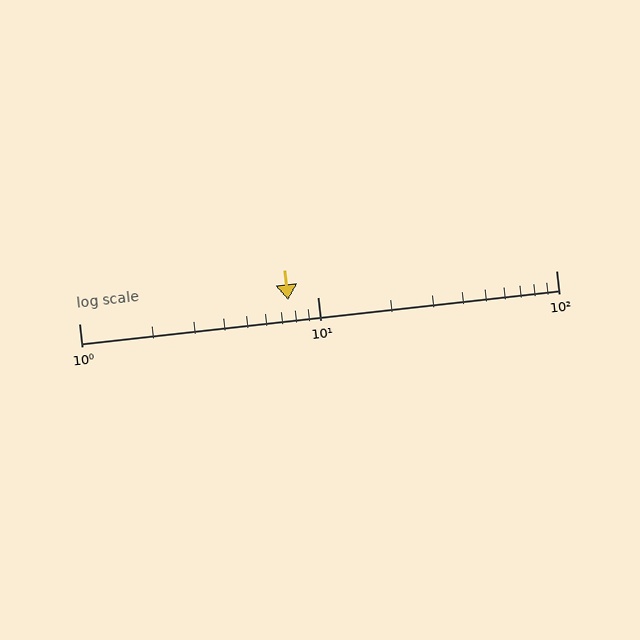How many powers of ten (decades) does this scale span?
The scale spans 2 decades, from 1 to 100.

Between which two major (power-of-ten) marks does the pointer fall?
The pointer is between 1 and 10.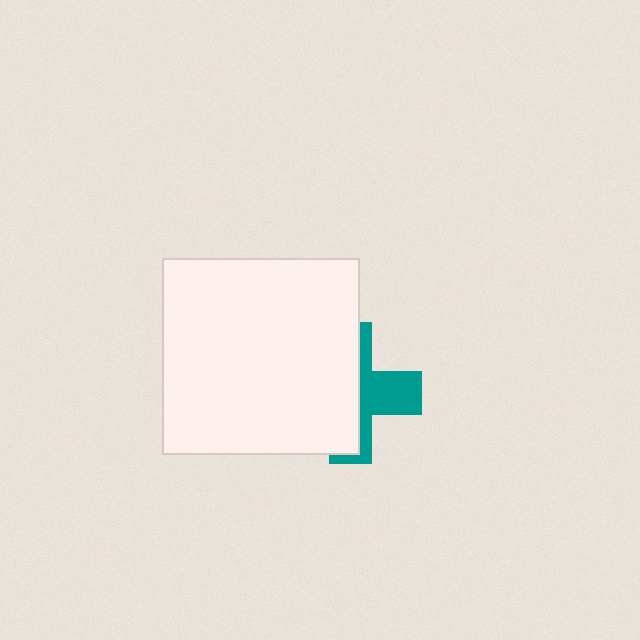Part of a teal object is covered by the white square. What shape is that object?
It is a cross.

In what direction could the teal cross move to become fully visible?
The teal cross could move right. That would shift it out from behind the white square entirely.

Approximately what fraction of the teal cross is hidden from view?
Roughly 60% of the teal cross is hidden behind the white square.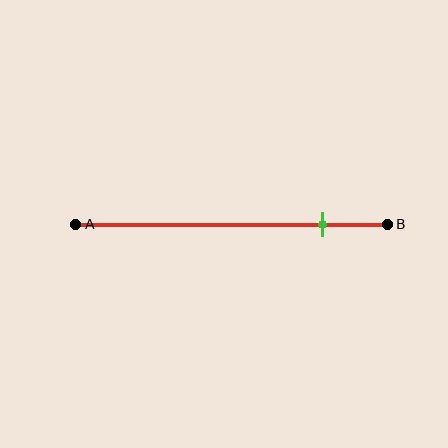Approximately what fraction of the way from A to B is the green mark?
The green mark is approximately 80% of the way from A to B.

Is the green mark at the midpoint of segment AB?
No, the mark is at about 80% from A, not at the 50% midpoint.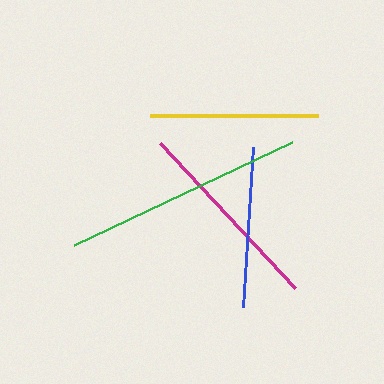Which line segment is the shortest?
The blue line is the shortest at approximately 161 pixels.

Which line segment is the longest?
The green line is the longest at approximately 241 pixels.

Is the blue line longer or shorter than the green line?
The green line is longer than the blue line.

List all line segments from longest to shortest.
From longest to shortest: green, magenta, yellow, blue.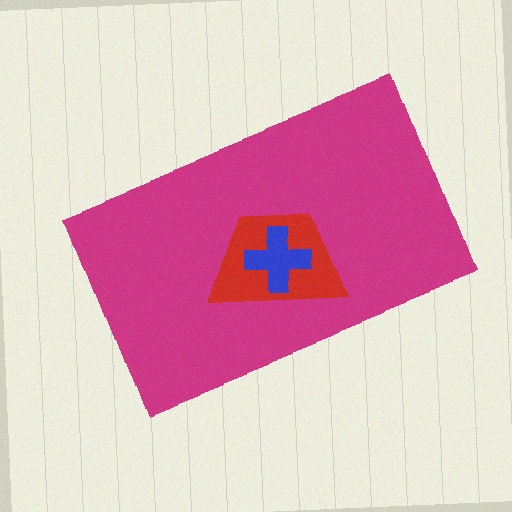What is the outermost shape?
The magenta rectangle.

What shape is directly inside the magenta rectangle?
The red trapezoid.